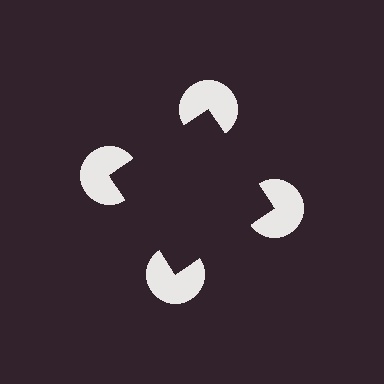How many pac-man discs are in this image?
There are 4 — one at each vertex of the illusory square.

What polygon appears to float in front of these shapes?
An illusory square — its edges are inferred from the aligned wedge cuts in the pac-man discs, not physically drawn.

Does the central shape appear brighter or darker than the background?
It typically appears slightly darker than the background, even though no actual brightness change is drawn.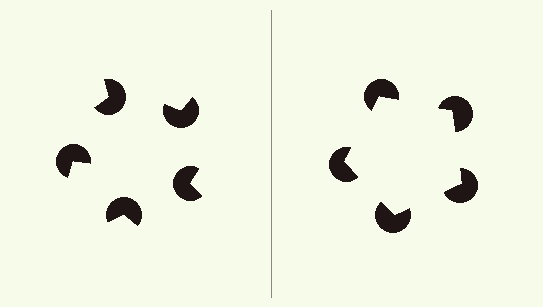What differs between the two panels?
The pac-man discs are positioned identically on both sides; only the wedge orientations differ. On the right they align to a pentagon; on the left they are misaligned.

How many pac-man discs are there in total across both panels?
10 — 5 on each side.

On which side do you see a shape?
An illusory pentagon appears on the right side. On the left side the wedge cuts are rotated, so no coherent shape forms.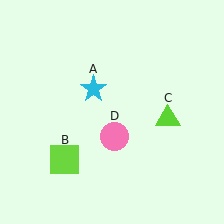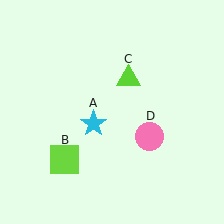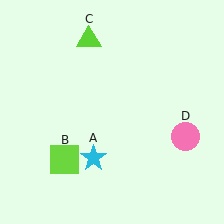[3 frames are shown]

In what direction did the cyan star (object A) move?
The cyan star (object A) moved down.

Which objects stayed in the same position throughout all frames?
Lime square (object B) remained stationary.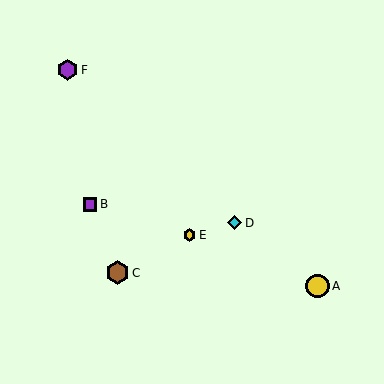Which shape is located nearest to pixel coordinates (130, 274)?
The brown hexagon (labeled C) at (118, 273) is nearest to that location.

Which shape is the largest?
The yellow circle (labeled A) is the largest.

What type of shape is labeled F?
Shape F is a purple hexagon.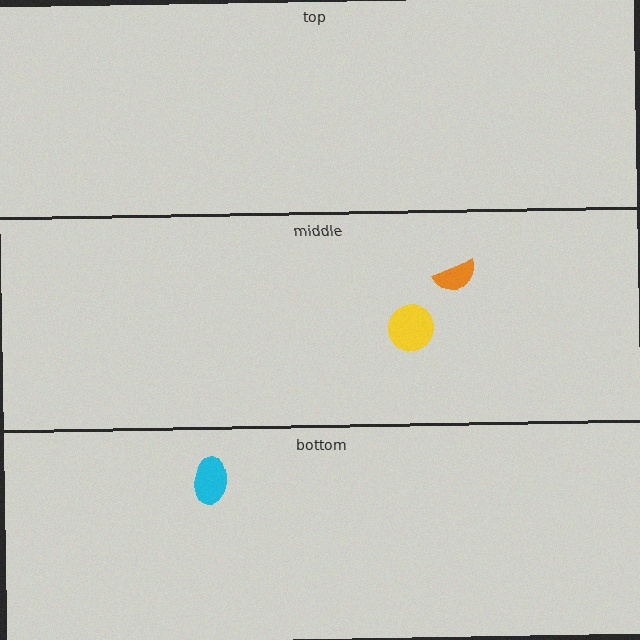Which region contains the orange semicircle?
The middle region.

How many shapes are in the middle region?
2.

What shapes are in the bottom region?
The cyan ellipse.